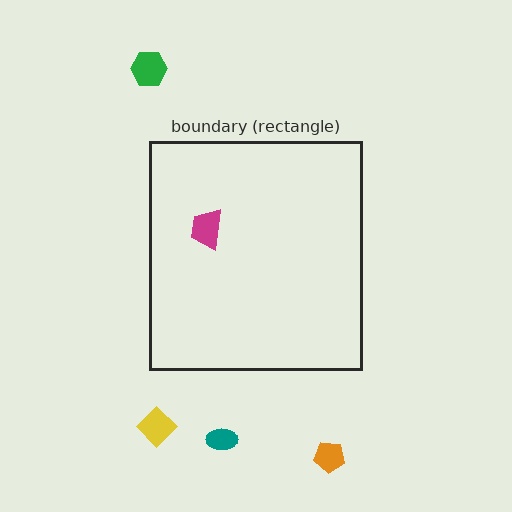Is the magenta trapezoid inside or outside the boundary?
Inside.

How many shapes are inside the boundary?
1 inside, 4 outside.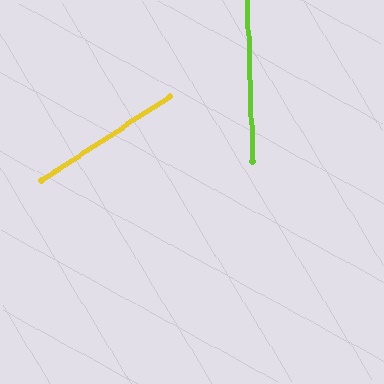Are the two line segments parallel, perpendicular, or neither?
Neither parallel nor perpendicular — they differ by about 59°.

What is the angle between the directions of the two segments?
Approximately 59 degrees.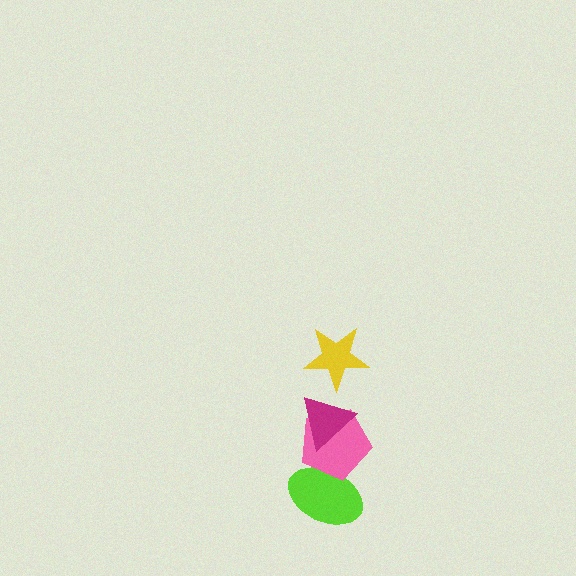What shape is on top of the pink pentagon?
The magenta triangle is on top of the pink pentagon.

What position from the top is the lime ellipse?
The lime ellipse is 4th from the top.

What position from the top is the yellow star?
The yellow star is 1st from the top.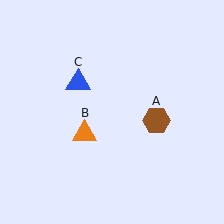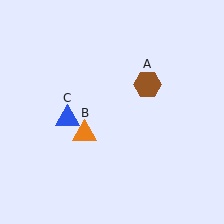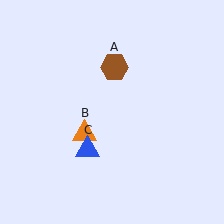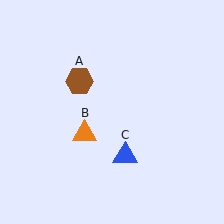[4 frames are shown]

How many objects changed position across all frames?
2 objects changed position: brown hexagon (object A), blue triangle (object C).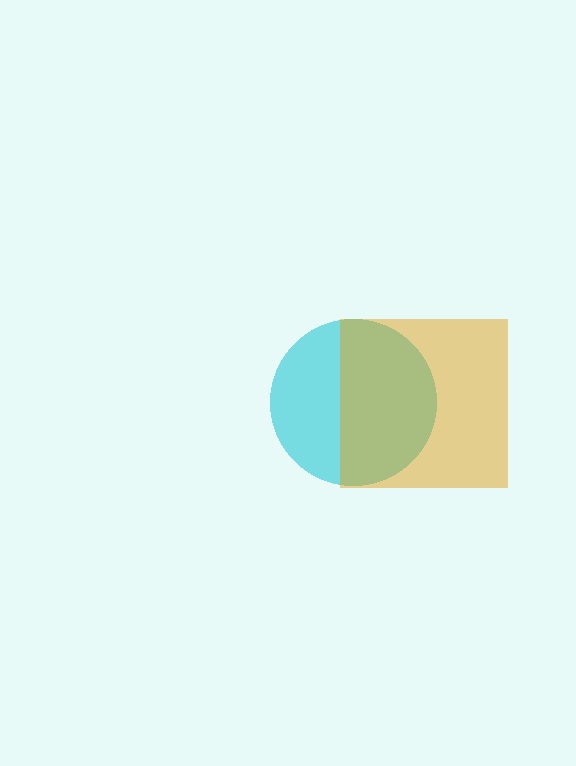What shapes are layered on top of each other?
The layered shapes are: a cyan circle, an orange square.